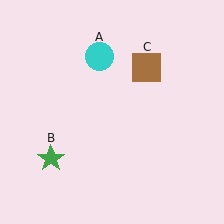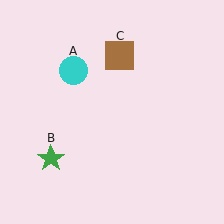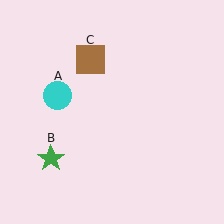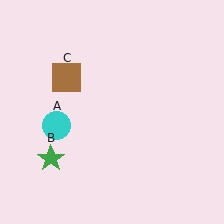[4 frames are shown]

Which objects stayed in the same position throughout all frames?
Green star (object B) remained stationary.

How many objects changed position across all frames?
2 objects changed position: cyan circle (object A), brown square (object C).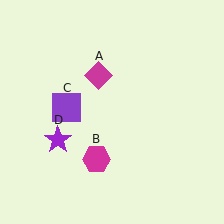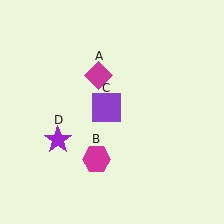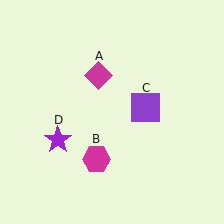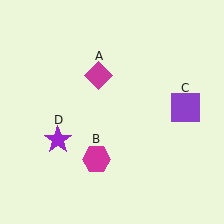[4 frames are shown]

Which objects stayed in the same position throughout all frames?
Magenta diamond (object A) and magenta hexagon (object B) and purple star (object D) remained stationary.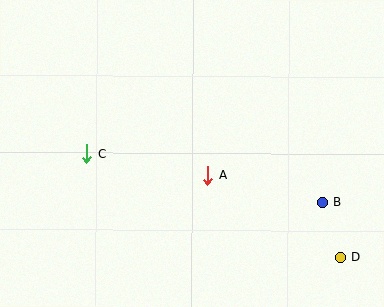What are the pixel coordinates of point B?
Point B is at (322, 202).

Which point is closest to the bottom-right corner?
Point D is closest to the bottom-right corner.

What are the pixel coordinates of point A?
Point A is at (208, 175).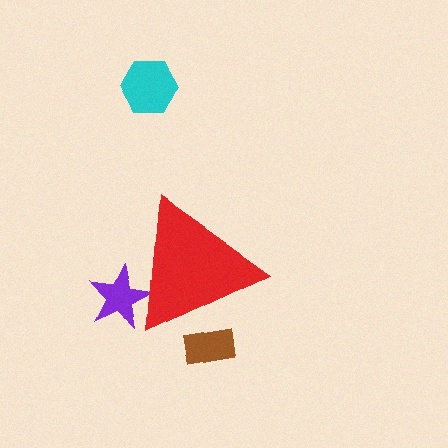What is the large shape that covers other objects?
A red triangle.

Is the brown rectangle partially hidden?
Yes, the brown rectangle is partially hidden behind the red triangle.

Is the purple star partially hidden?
Yes, the purple star is partially hidden behind the red triangle.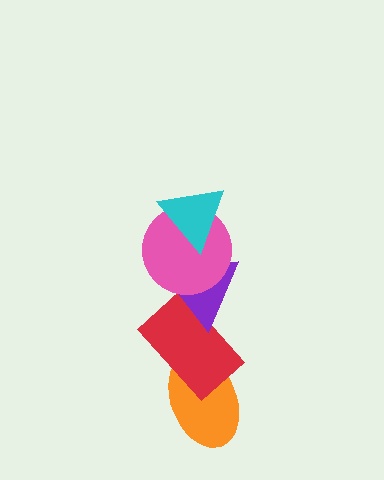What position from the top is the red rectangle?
The red rectangle is 4th from the top.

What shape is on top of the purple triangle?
The pink circle is on top of the purple triangle.